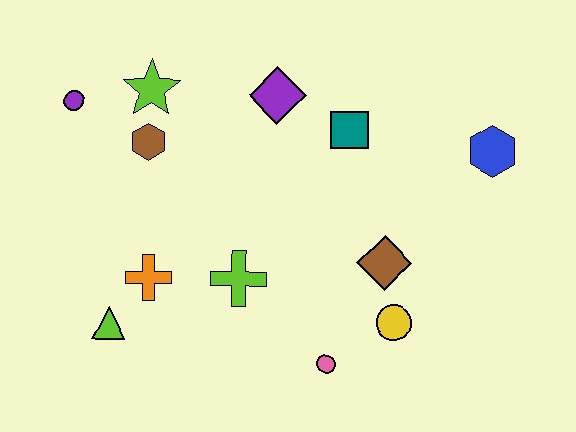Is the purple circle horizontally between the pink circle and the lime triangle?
No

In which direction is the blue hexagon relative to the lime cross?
The blue hexagon is to the right of the lime cross.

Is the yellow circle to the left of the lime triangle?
No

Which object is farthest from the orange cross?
The blue hexagon is farthest from the orange cross.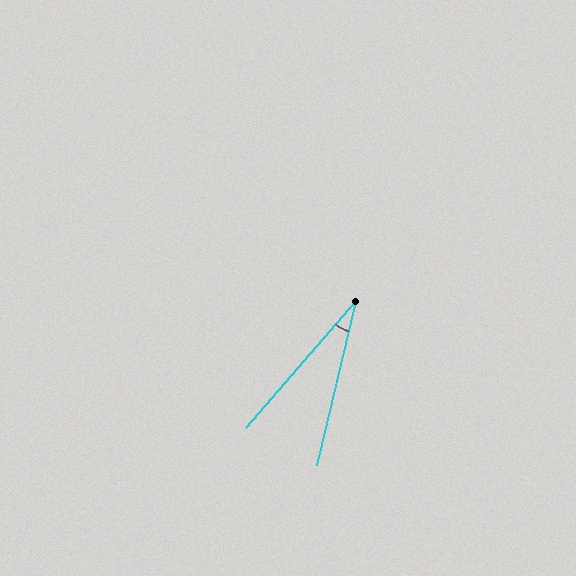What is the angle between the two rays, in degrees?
Approximately 27 degrees.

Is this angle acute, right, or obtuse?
It is acute.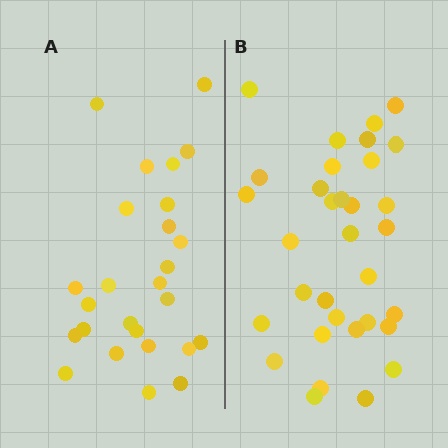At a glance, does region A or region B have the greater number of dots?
Region B (the right region) has more dots.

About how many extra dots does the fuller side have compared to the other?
Region B has roughly 8 or so more dots than region A.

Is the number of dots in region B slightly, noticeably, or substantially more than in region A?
Region B has noticeably more, but not dramatically so. The ratio is roughly 1.3 to 1.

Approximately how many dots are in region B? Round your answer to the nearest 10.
About 30 dots. (The exact count is 33, which rounds to 30.)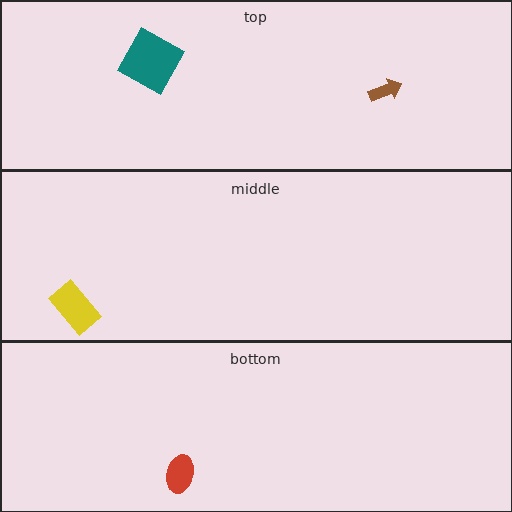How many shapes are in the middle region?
1.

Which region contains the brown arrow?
The top region.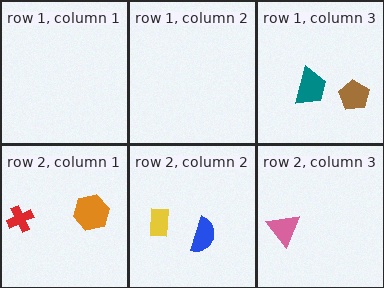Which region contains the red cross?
The row 2, column 1 region.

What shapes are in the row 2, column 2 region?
The yellow rectangle, the blue semicircle.